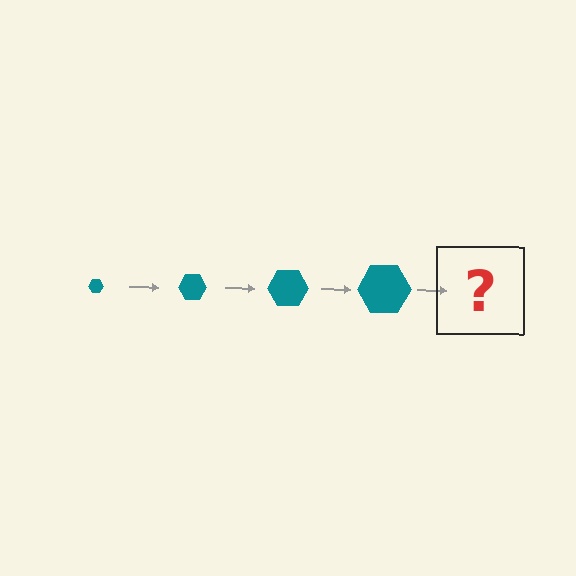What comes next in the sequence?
The next element should be a teal hexagon, larger than the previous one.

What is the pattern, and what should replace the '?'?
The pattern is that the hexagon gets progressively larger each step. The '?' should be a teal hexagon, larger than the previous one.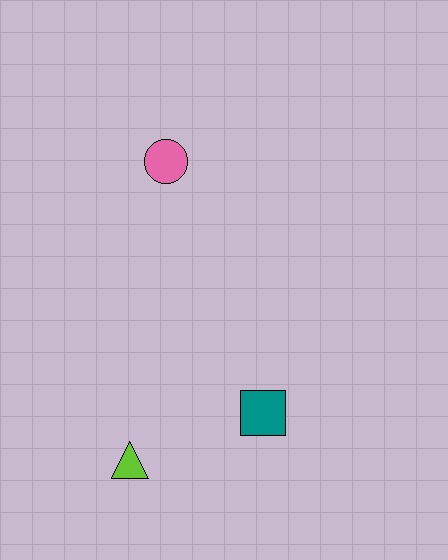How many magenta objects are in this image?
There are no magenta objects.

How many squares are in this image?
There is 1 square.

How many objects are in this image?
There are 3 objects.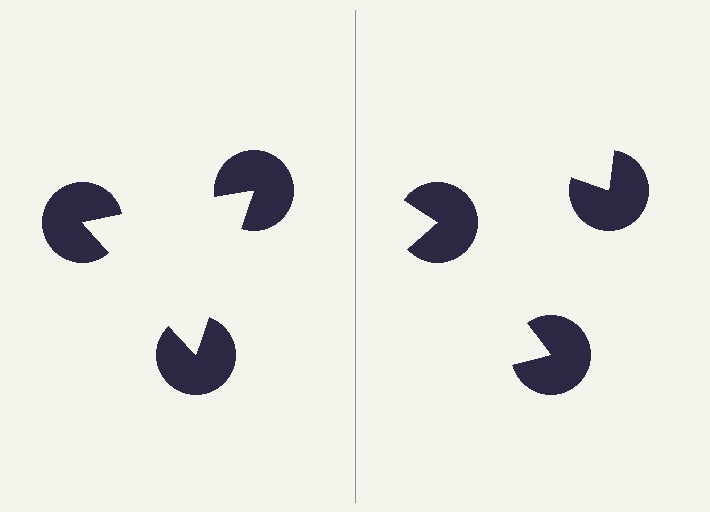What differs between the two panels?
The pac-man discs are positioned identically on both sides; only the wedge orientations differ. On the left they align to a triangle; on the right they are misaligned.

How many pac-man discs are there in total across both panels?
6 — 3 on each side.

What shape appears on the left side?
An illusory triangle.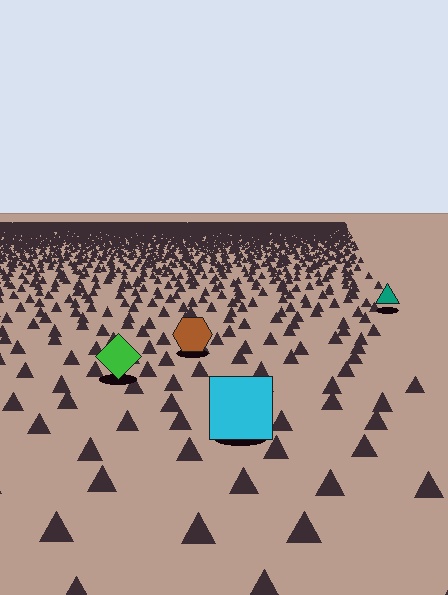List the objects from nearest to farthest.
From nearest to farthest: the cyan square, the green diamond, the brown hexagon, the teal triangle.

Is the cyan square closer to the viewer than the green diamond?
Yes. The cyan square is closer — you can tell from the texture gradient: the ground texture is coarser near it.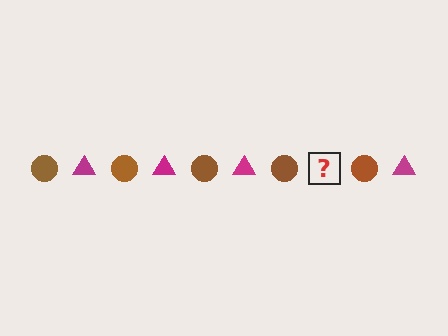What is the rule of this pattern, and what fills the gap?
The rule is that the pattern alternates between brown circle and magenta triangle. The gap should be filled with a magenta triangle.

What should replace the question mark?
The question mark should be replaced with a magenta triangle.